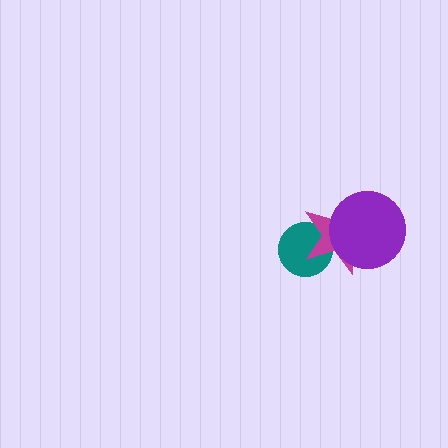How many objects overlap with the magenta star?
2 objects overlap with the magenta star.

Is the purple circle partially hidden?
No, no other shape covers it.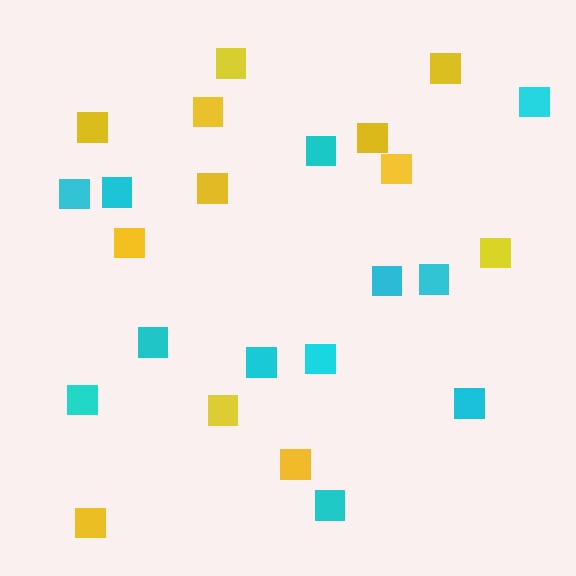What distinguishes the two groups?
There are 2 groups: one group of cyan squares (12) and one group of yellow squares (12).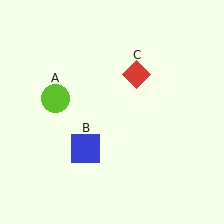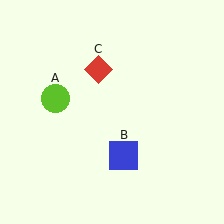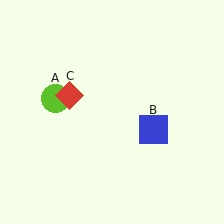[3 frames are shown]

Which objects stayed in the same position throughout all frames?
Lime circle (object A) remained stationary.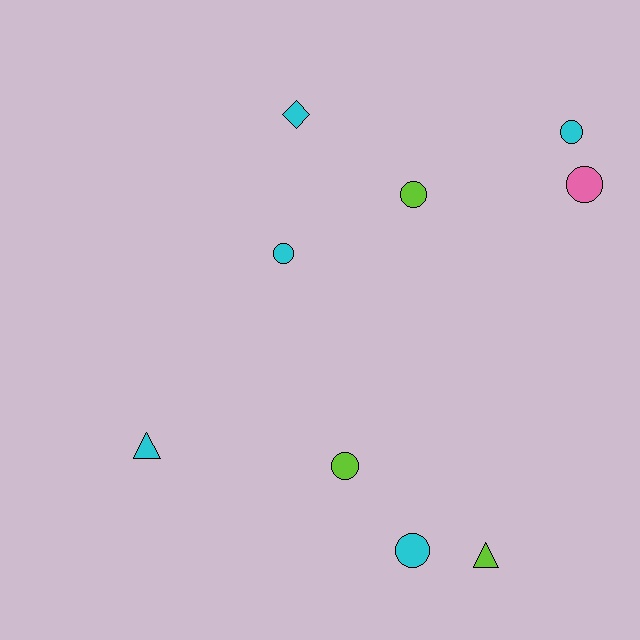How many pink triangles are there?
There are no pink triangles.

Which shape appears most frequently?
Circle, with 6 objects.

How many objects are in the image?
There are 9 objects.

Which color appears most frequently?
Cyan, with 5 objects.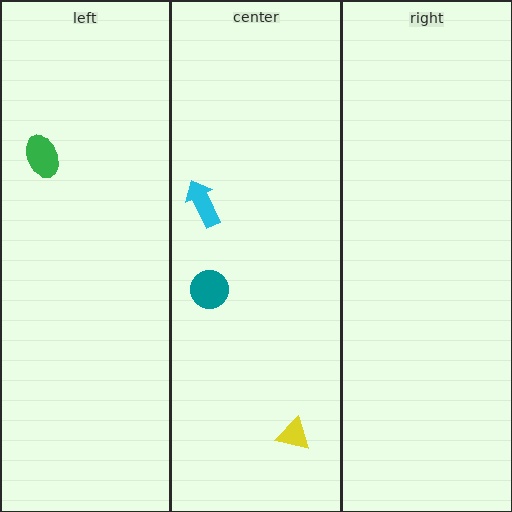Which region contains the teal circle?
The center region.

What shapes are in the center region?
The cyan arrow, the teal circle, the yellow triangle.